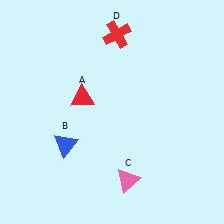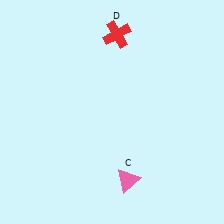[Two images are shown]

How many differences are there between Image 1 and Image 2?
There are 2 differences between the two images.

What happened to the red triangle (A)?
The red triangle (A) was removed in Image 2. It was in the top-left area of Image 1.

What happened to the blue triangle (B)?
The blue triangle (B) was removed in Image 2. It was in the bottom-left area of Image 1.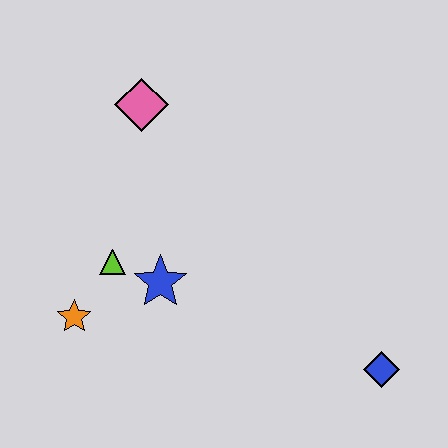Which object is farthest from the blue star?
The blue diamond is farthest from the blue star.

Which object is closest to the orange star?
The lime triangle is closest to the orange star.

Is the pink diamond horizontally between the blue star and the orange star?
Yes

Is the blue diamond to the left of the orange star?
No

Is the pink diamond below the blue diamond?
No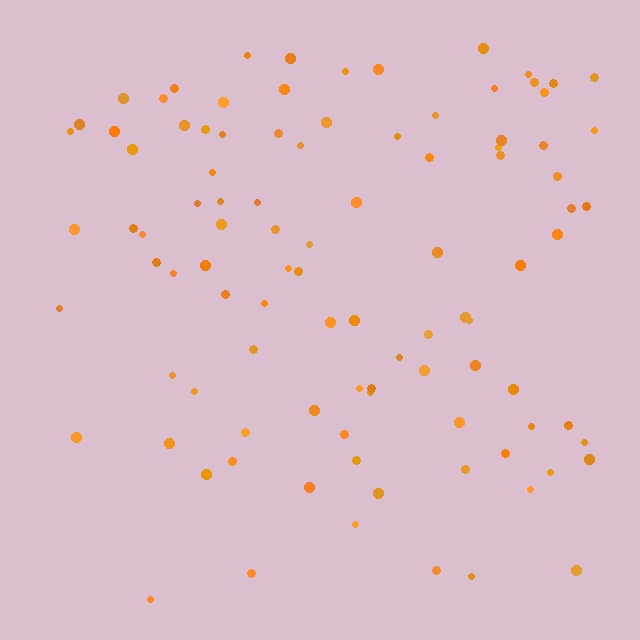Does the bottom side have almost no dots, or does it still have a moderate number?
Still a moderate number, just noticeably fewer than the top.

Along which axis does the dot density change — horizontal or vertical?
Vertical.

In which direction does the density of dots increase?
From bottom to top, with the top side densest.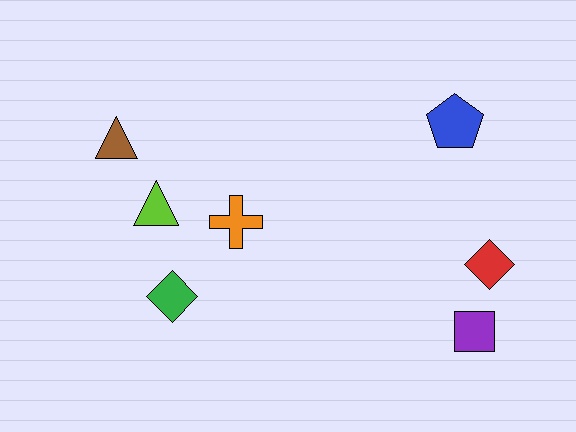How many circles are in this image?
There are no circles.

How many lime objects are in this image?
There is 1 lime object.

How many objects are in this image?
There are 7 objects.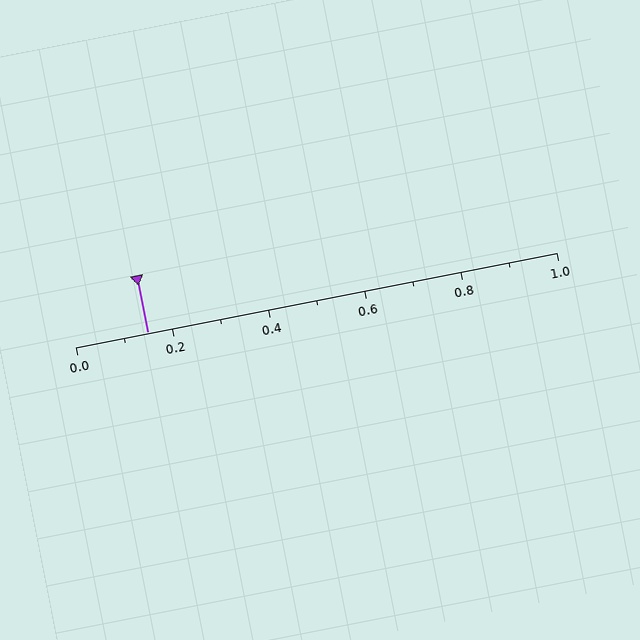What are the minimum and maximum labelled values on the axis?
The axis runs from 0.0 to 1.0.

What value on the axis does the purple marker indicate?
The marker indicates approximately 0.15.